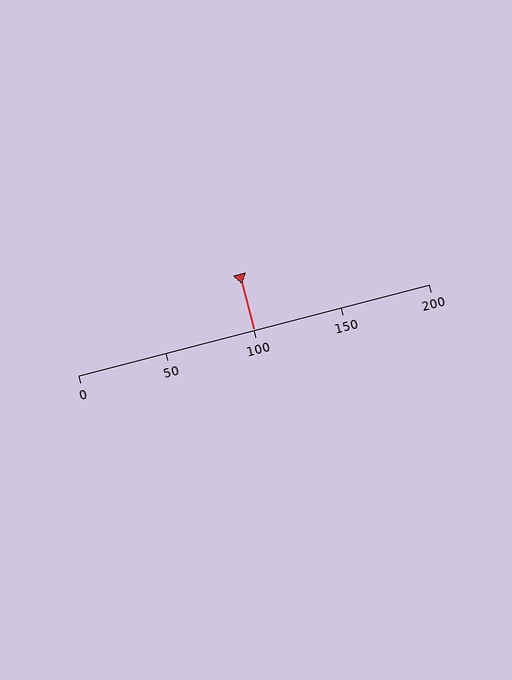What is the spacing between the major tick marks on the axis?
The major ticks are spaced 50 apart.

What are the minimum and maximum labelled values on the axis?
The axis runs from 0 to 200.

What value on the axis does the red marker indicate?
The marker indicates approximately 100.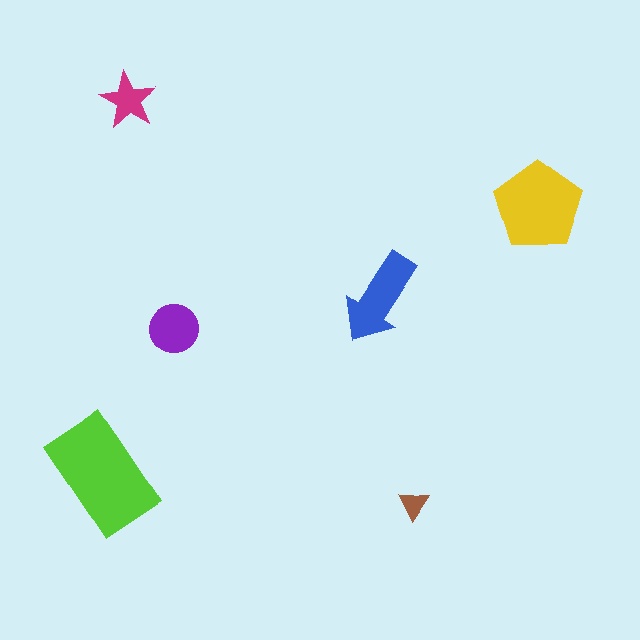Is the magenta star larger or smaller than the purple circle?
Smaller.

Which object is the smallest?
The brown triangle.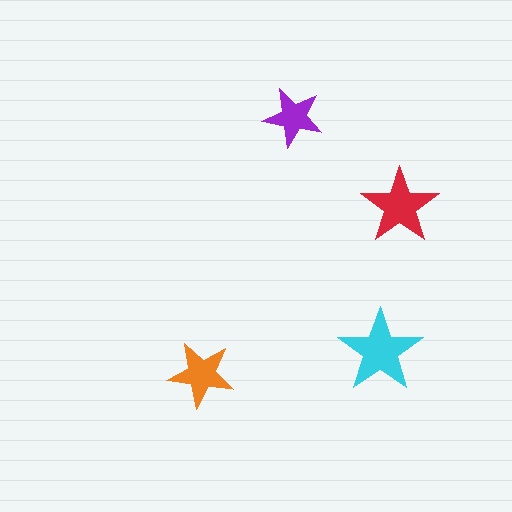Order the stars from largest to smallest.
the cyan one, the red one, the orange one, the purple one.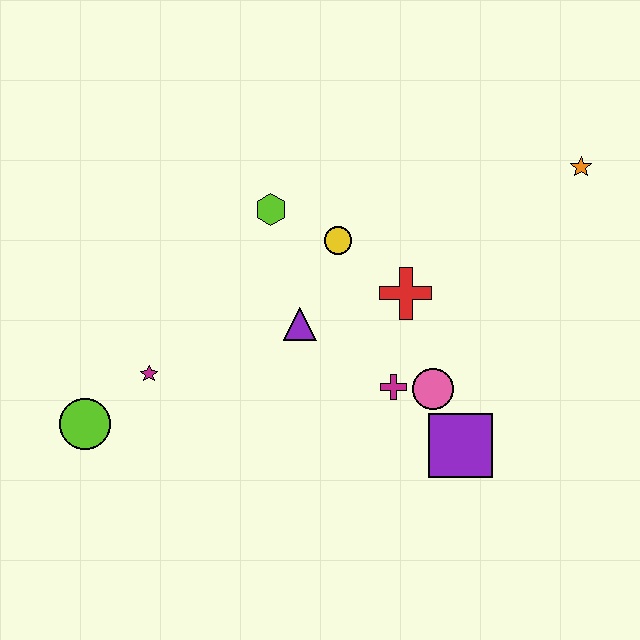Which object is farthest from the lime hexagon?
The orange star is farthest from the lime hexagon.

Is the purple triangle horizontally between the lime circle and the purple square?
Yes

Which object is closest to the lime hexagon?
The yellow circle is closest to the lime hexagon.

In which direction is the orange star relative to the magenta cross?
The orange star is above the magenta cross.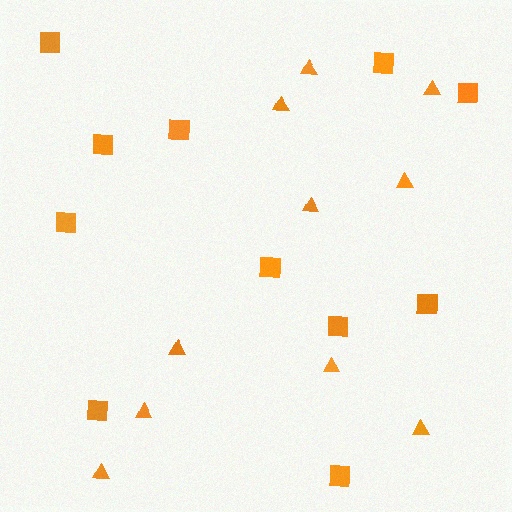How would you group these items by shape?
There are 2 groups: one group of triangles (10) and one group of squares (11).